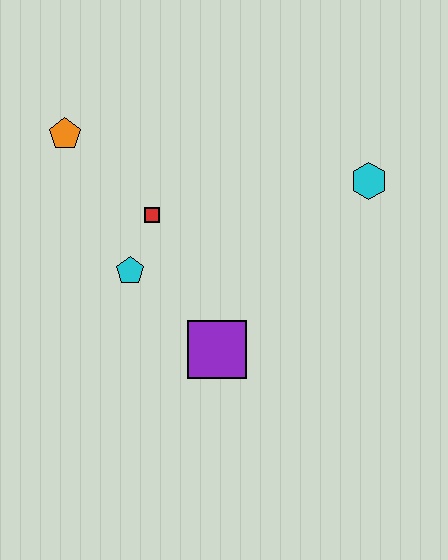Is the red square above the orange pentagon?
No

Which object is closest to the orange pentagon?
The red square is closest to the orange pentagon.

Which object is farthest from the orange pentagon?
The cyan hexagon is farthest from the orange pentagon.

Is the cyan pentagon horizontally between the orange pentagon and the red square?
Yes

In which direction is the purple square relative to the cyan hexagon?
The purple square is below the cyan hexagon.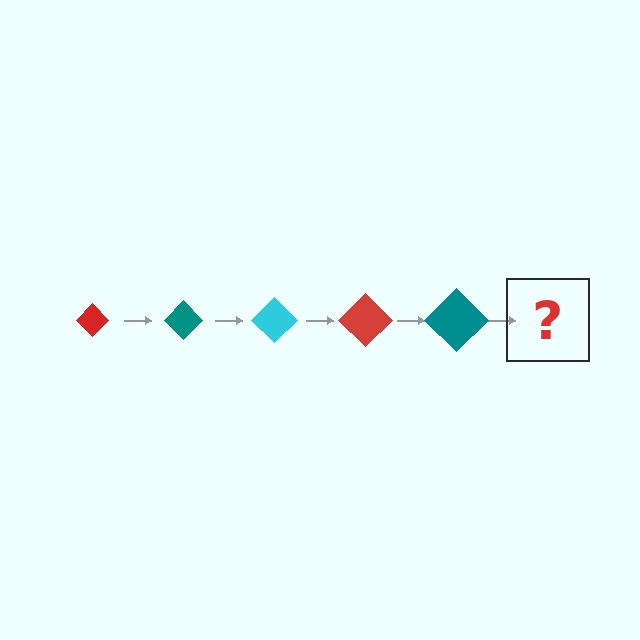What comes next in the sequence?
The next element should be a cyan diamond, larger than the previous one.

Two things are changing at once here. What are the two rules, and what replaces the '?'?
The two rules are that the diamond grows larger each step and the color cycles through red, teal, and cyan. The '?' should be a cyan diamond, larger than the previous one.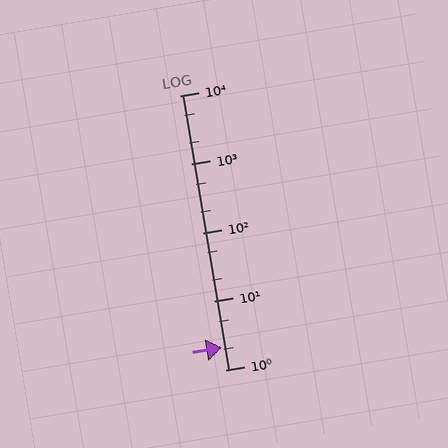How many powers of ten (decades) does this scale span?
The scale spans 4 decades, from 1 to 10000.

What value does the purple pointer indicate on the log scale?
The pointer indicates approximately 2.1.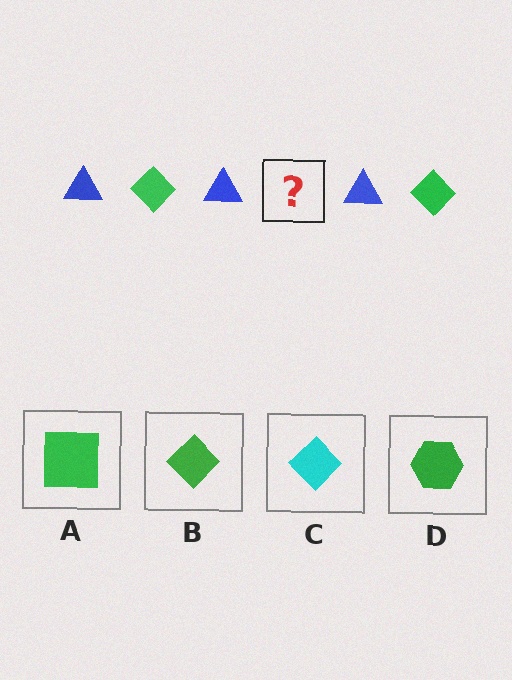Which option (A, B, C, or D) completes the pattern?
B.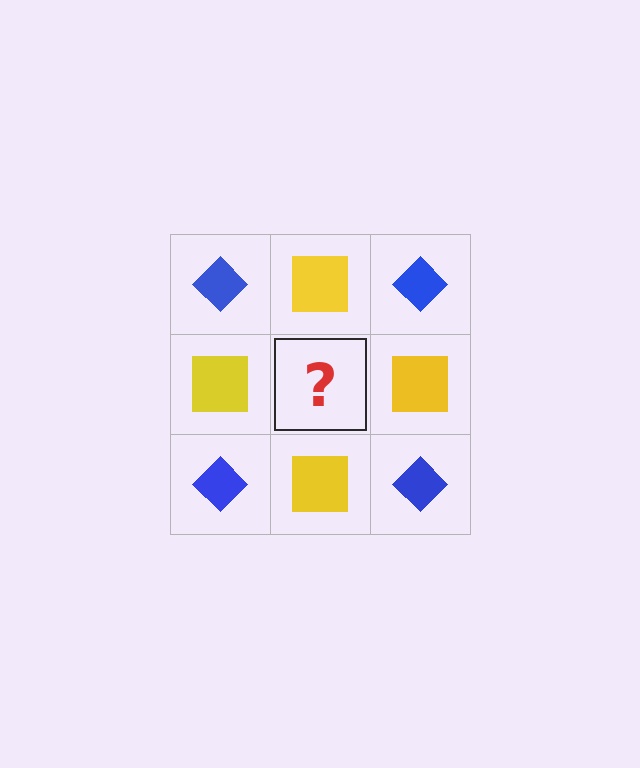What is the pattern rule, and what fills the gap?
The rule is that it alternates blue diamond and yellow square in a checkerboard pattern. The gap should be filled with a blue diamond.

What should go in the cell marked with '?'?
The missing cell should contain a blue diamond.